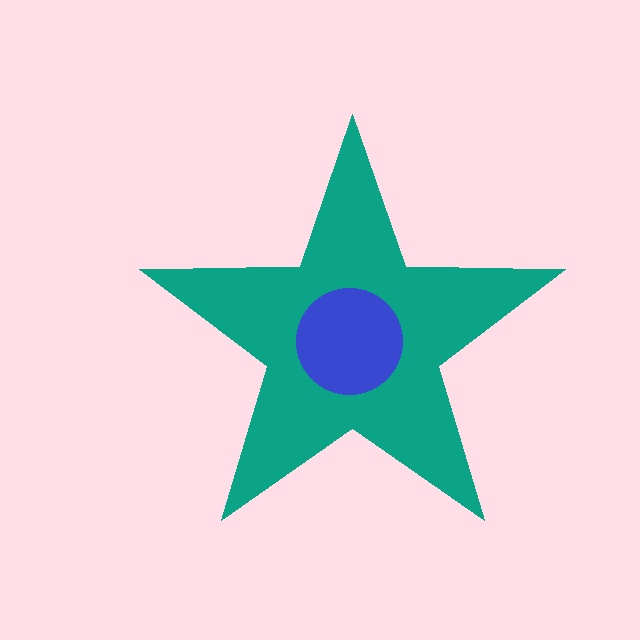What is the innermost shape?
The blue circle.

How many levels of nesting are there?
2.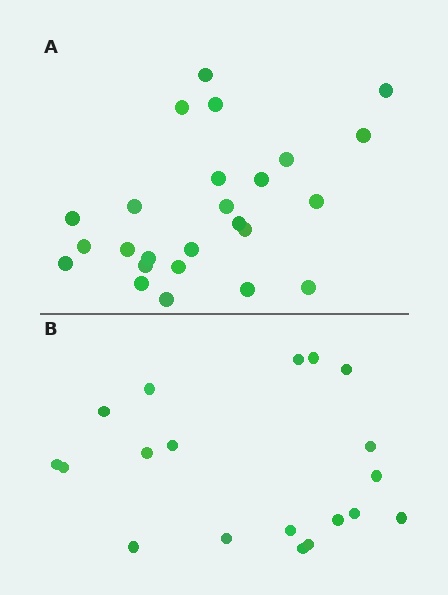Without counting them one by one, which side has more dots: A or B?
Region A (the top region) has more dots.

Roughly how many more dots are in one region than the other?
Region A has about 6 more dots than region B.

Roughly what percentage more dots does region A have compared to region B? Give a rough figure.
About 30% more.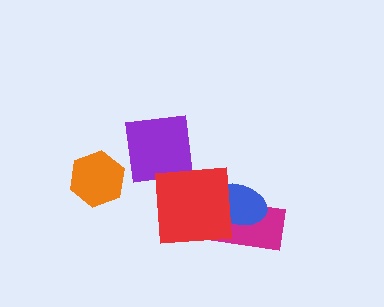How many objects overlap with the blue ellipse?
2 objects overlap with the blue ellipse.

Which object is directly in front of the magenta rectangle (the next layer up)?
The blue ellipse is directly in front of the magenta rectangle.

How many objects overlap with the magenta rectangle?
2 objects overlap with the magenta rectangle.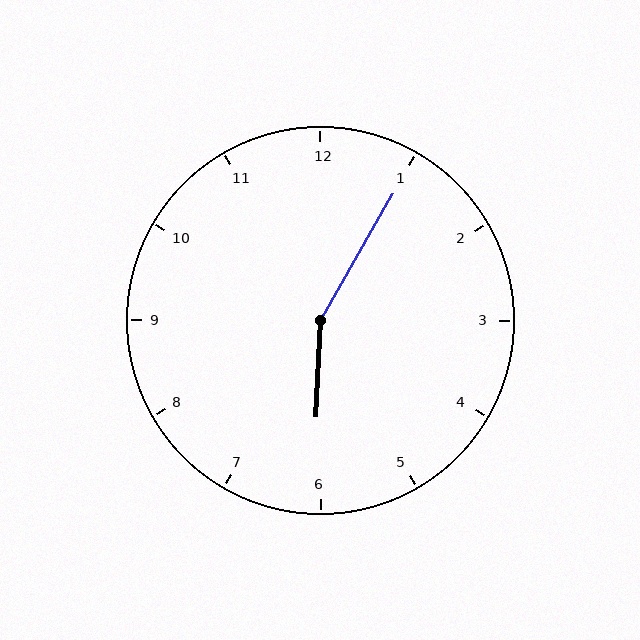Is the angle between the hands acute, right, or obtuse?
It is obtuse.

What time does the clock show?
6:05.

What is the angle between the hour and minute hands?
Approximately 152 degrees.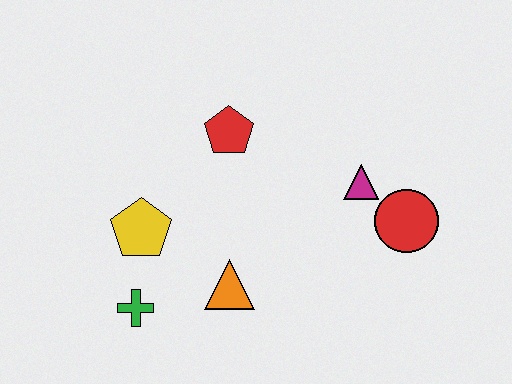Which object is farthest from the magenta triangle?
The green cross is farthest from the magenta triangle.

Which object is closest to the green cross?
The yellow pentagon is closest to the green cross.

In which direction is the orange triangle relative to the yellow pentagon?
The orange triangle is to the right of the yellow pentagon.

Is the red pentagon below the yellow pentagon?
No